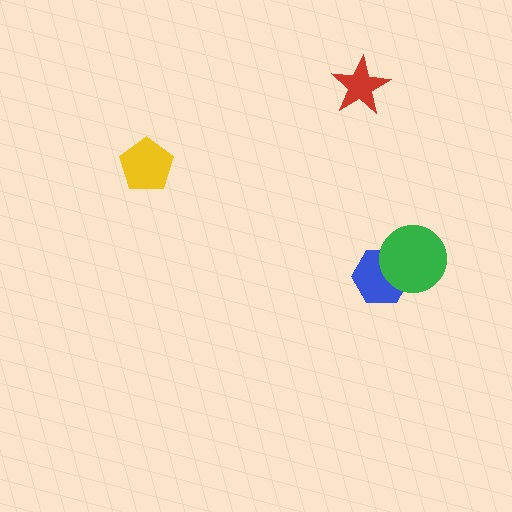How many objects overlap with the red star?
0 objects overlap with the red star.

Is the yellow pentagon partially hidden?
No, no other shape covers it.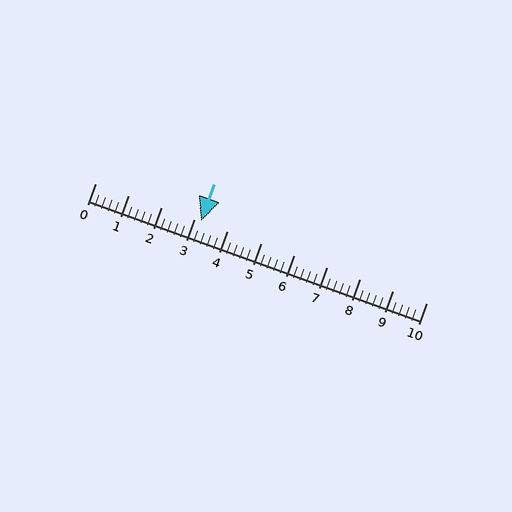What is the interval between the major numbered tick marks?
The major tick marks are spaced 1 units apart.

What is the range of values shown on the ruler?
The ruler shows values from 0 to 10.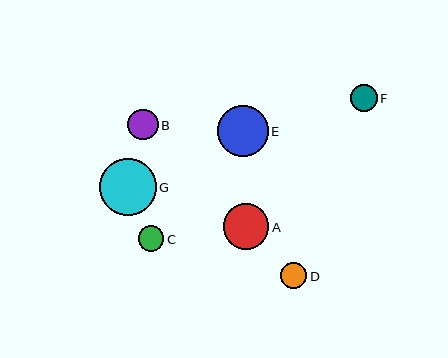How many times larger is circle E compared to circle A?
Circle E is approximately 1.1 times the size of circle A.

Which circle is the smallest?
Circle C is the smallest with a size of approximately 26 pixels.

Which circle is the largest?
Circle G is the largest with a size of approximately 57 pixels.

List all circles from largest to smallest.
From largest to smallest: G, E, A, B, F, D, C.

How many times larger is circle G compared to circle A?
Circle G is approximately 1.2 times the size of circle A.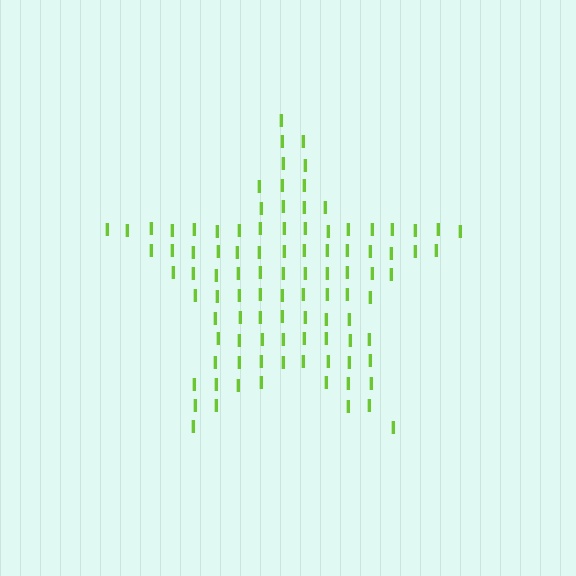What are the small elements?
The small elements are letter I's.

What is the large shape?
The large shape is a star.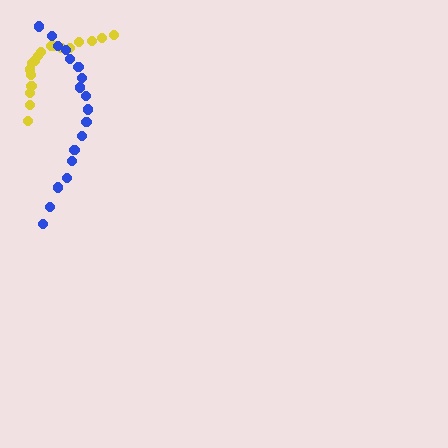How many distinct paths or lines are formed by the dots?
There are 2 distinct paths.